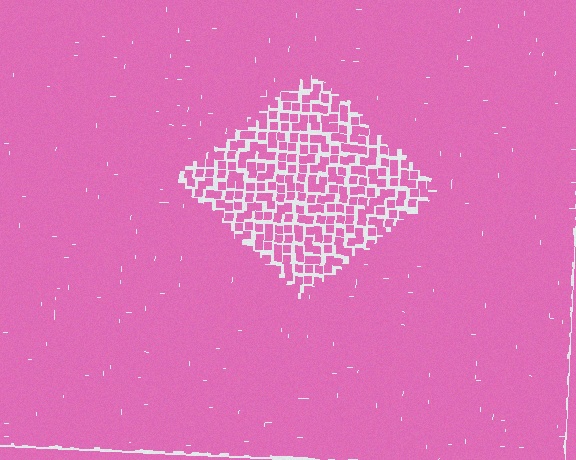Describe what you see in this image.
The image contains small pink elements arranged at two different densities. A diamond-shaped region is visible where the elements are less densely packed than the surrounding area.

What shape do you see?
I see a diamond.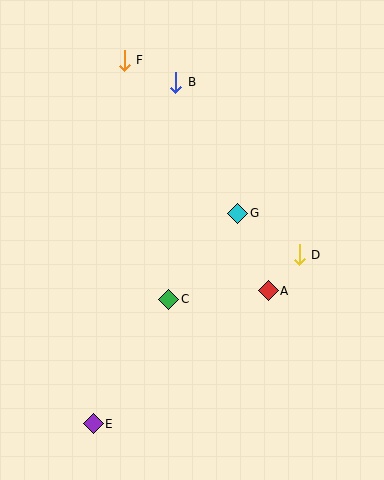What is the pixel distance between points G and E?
The distance between G and E is 256 pixels.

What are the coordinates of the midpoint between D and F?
The midpoint between D and F is at (212, 158).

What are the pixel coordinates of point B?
Point B is at (176, 82).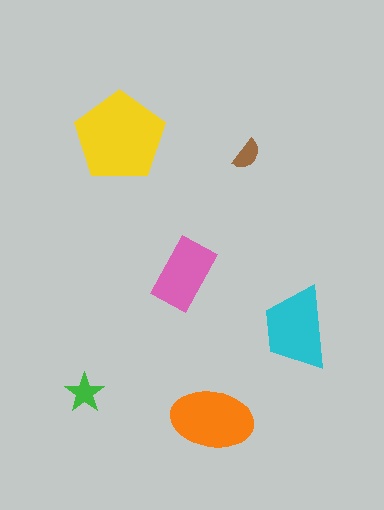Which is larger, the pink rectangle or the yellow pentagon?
The yellow pentagon.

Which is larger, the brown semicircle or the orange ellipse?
The orange ellipse.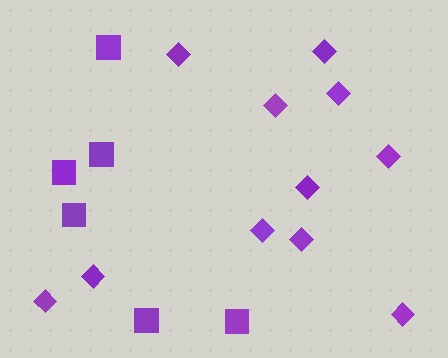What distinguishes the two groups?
There are 2 groups: one group of diamonds (11) and one group of squares (6).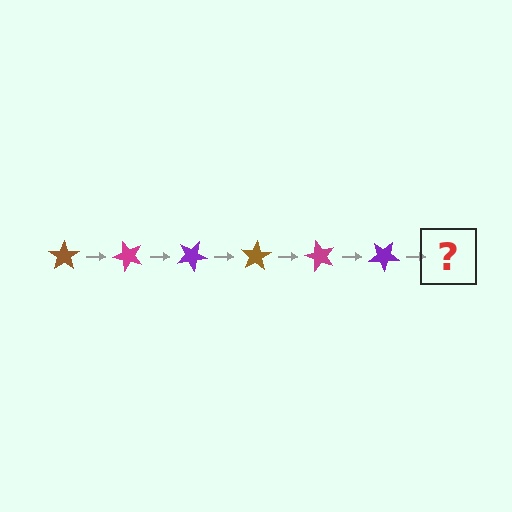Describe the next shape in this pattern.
It should be a brown star, rotated 300 degrees from the start.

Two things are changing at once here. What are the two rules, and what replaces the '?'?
The two rules are that it rotates 50 degrees each step and the color cycles through brown, magenta, and purple. The '?' should be a brown star, rotated 300 degrees from the start.